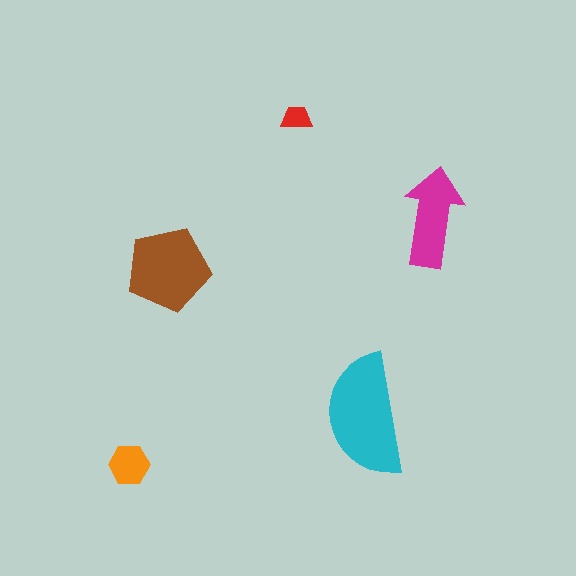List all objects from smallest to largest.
The red trapezoid, the orange hexagon, the magenta arrow, the brown pentagon, the cyan semicircle.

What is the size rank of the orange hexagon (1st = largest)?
4th.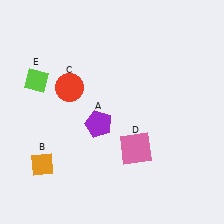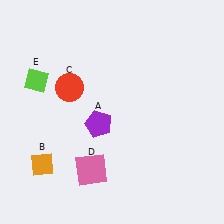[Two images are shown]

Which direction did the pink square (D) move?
The pink square (D) moved left.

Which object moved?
The pink square (D) moved left.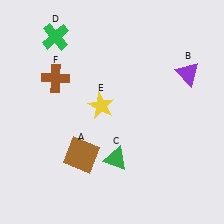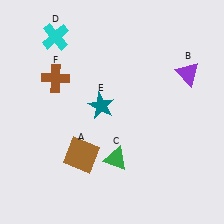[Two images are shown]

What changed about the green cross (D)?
In Image 1, D is green. In Image 2, it changed to cyan.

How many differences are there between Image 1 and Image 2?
There are 2 differences between the two images.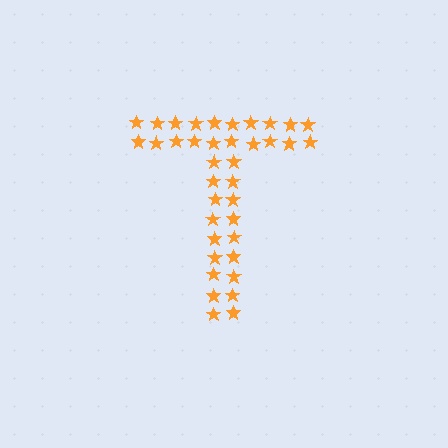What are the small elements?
The small elements are stars.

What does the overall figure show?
The overall figure shows the letter T.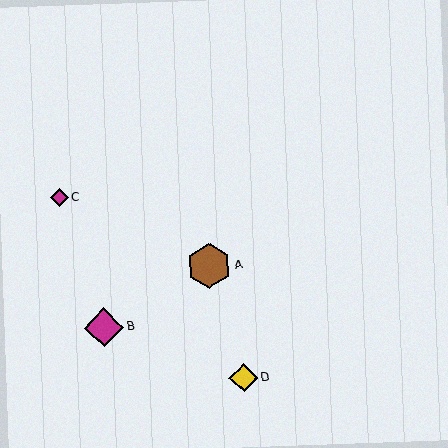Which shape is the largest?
The brown hexagon (labeled A) is the largest.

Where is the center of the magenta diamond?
The center of the magenta diamond is at (104, 328).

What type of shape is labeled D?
Shape D is a yellow diamond.